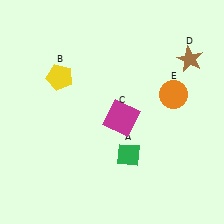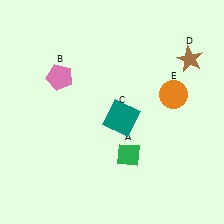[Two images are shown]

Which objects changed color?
B changed from yellow to pink. C changed from magenta to teal.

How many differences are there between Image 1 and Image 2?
There are 2 differences between the two images.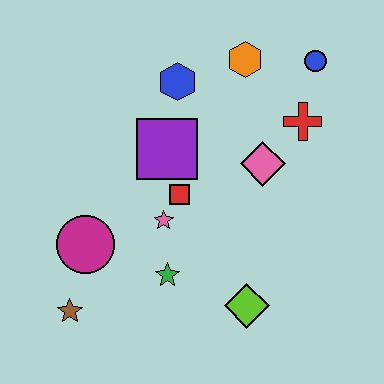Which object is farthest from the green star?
The blue circle is farthest from the green star.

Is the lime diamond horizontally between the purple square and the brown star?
No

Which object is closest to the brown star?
The magenta circle is closest to the brown star.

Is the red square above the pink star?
Yes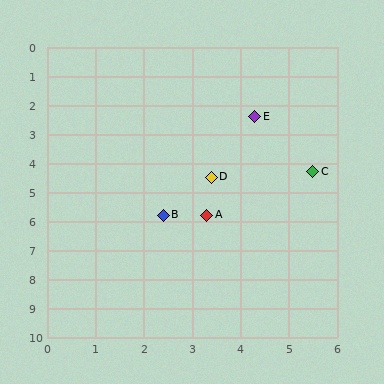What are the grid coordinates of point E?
Point E is at approximately (4.3, 2.4).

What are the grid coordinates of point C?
Point C is at approximately (5.5, 4.3).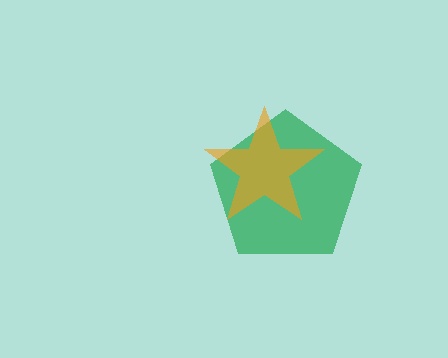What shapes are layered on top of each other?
The layered shapes are: a green pentagon, an orange star.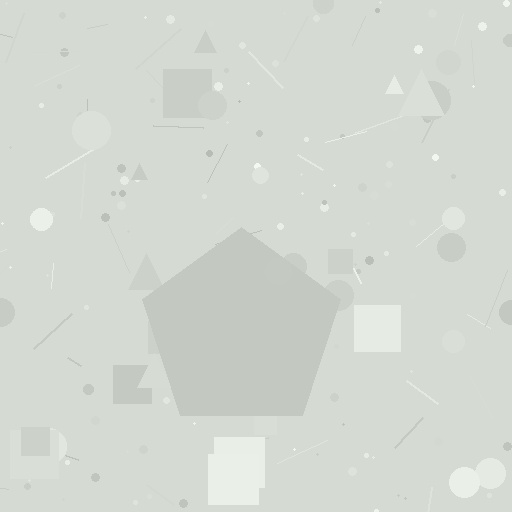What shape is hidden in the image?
A pentagon is hidden in the image.